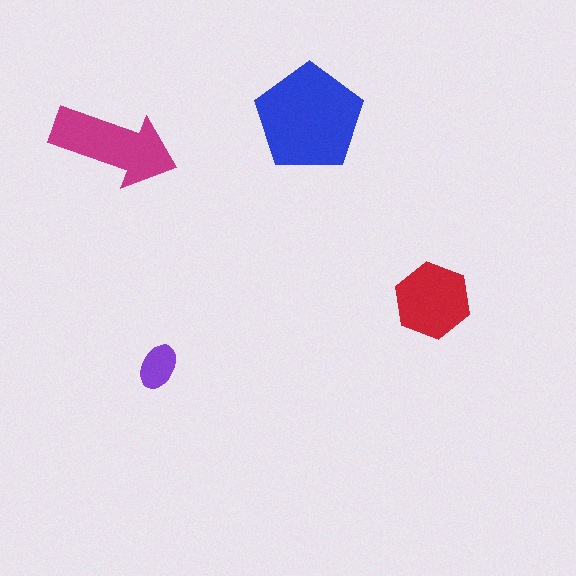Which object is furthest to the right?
The red hexagon is rightmost.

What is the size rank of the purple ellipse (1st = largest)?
4th.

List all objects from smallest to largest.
The purple ellipse, the red hexagon, the magenta arrow, the blue pentagon.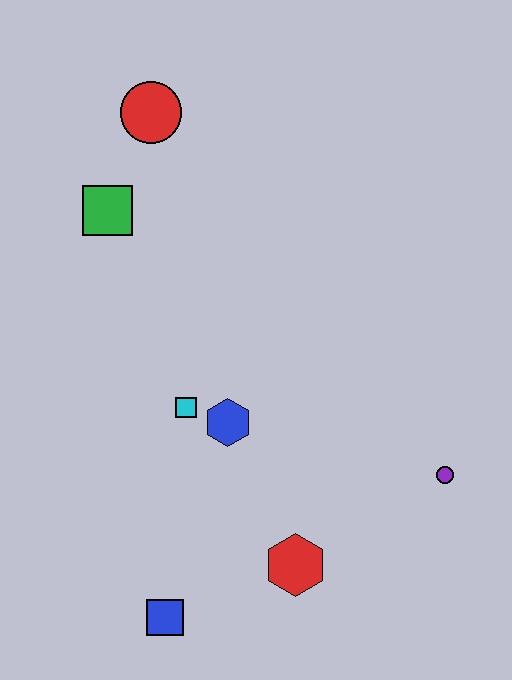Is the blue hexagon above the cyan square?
No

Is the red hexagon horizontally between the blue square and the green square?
No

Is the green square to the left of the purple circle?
Yes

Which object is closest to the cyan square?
The blue hexagon is closest to the cyan square.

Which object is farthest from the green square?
The purple circle is farthest from the green square.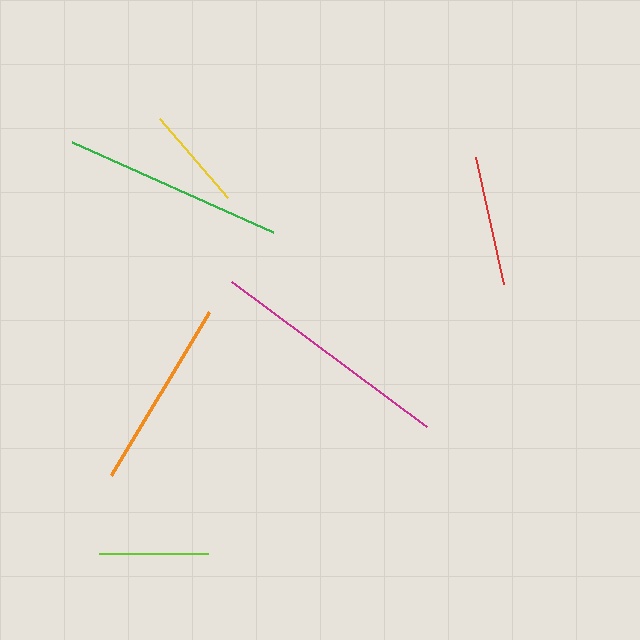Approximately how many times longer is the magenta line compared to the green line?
The magenta line is approximately 1.1 times the length of the green line.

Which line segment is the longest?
The magenta line is the longest at approximately 243 pixels.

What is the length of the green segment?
The green segment is approximately 221 pixels long.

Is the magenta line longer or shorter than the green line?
The magenta line is longer than the green line.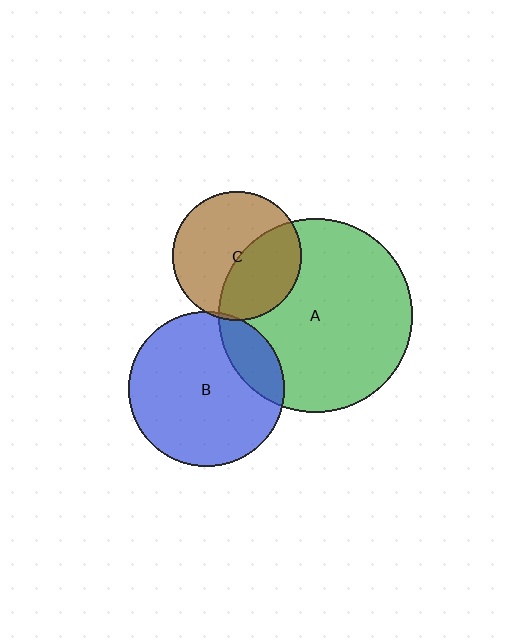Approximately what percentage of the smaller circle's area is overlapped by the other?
Approximately 5%.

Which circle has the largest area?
Circle A (green).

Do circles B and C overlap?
Yes.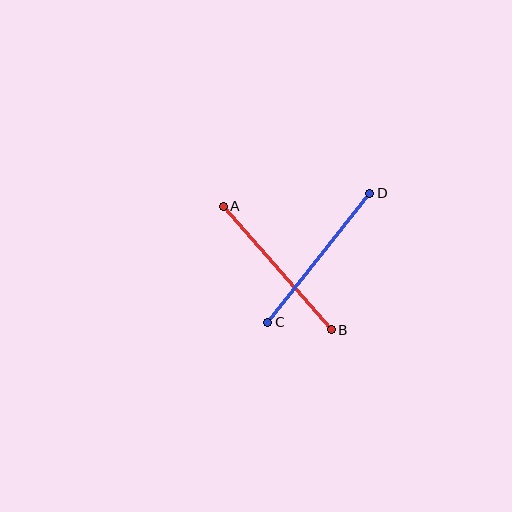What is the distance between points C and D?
The distance is approximately 164 pixels.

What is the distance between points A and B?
The distance is approximately 164 pixels.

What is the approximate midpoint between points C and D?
The midpoint is at approximately (319, 258) pixels.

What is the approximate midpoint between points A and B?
The midpoint is at approximately (277, 268) pixels.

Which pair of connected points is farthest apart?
Points A and B are farthest apart.